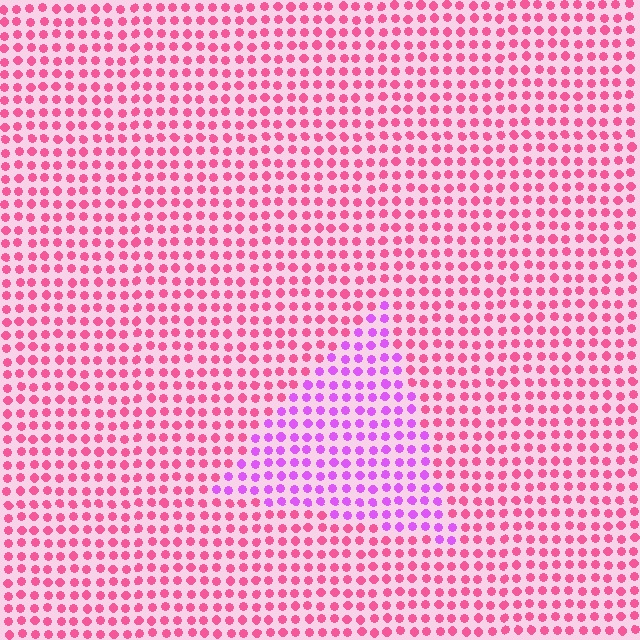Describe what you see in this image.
The image is filled with small pink elements in a uniform arrangement. A triangle-shaped region is visible where the elements are tinted to a slightly different hue, forming a subtle color boundary.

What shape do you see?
I see a triangle.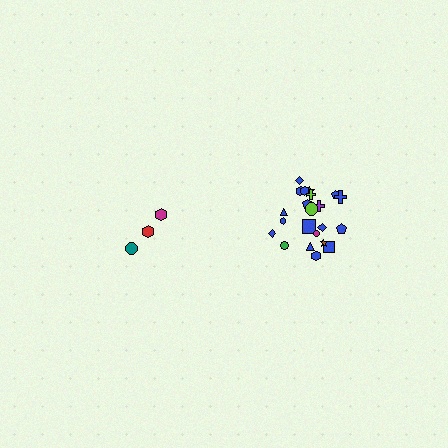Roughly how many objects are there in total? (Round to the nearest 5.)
Roughly 25 objects in total.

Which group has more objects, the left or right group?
The right group.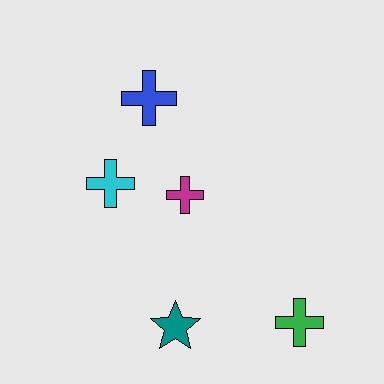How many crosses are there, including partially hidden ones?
There are 4 crosses.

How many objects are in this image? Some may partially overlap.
There are 5 objects.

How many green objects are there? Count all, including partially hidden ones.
There is 1 green object.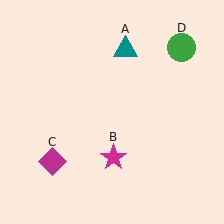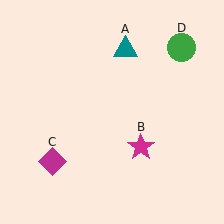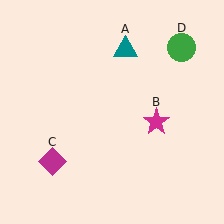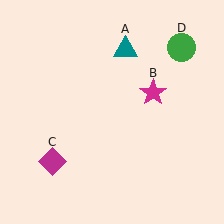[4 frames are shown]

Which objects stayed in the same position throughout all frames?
Teal triangle (object A) and magenta diamond (object C) and green circle (object D) remained stationary.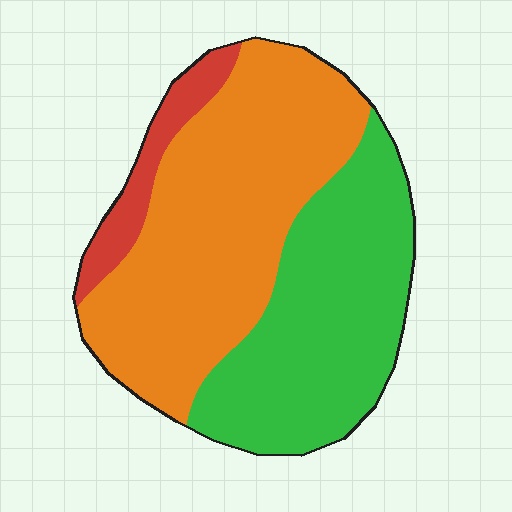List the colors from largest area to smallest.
From largest to smallest: orange, green, red.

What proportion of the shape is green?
Green takes up between a quarter and a half of the shape.